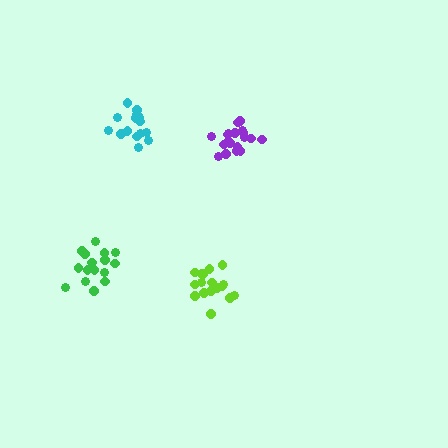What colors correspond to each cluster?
The clusters are colored: green, cyan, lime, purple.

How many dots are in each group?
Group 1: 17 dots, Group 2: 15 dots, Group 3: 18 dots, Group 4: 19 dots (69 total).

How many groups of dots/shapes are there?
There are 4 groups.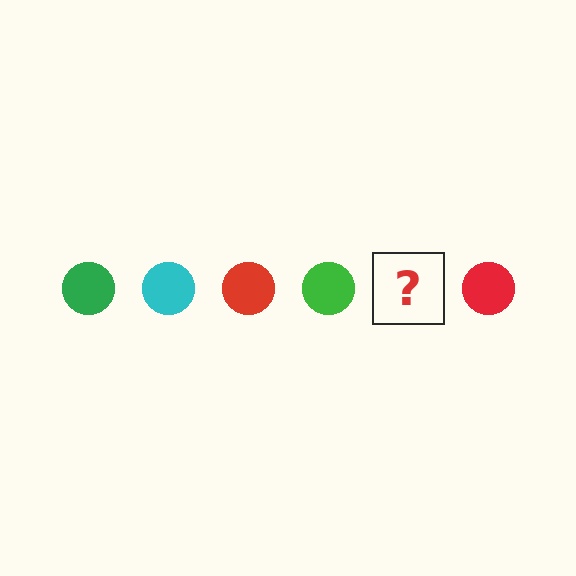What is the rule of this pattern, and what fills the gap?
The rule is that the pattern cycles through green, cyan, red circles. The gap should be filled with a cyan circle.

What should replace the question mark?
The question mark should be replaced with a cyan circle.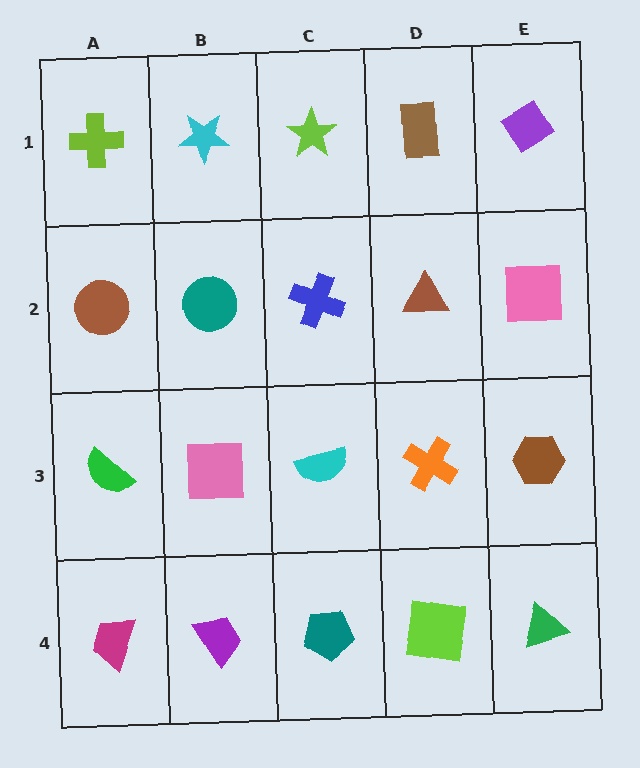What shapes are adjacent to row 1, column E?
A pink square (row 2, column E), a brown rectangle (row 1, column D).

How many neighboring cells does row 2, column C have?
4.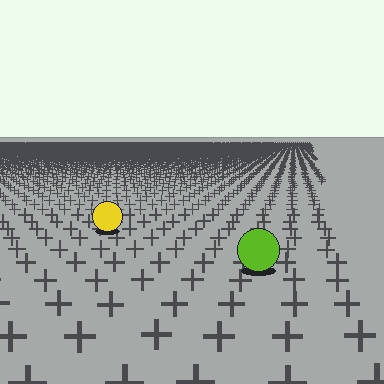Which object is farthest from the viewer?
The yellow circle is farthest from the viewer. It appears smaller and the ground texture around it is denser.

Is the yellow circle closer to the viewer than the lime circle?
No. The lime circle is closer — you can tell from the texture gradient: the ground texture is coarser near it.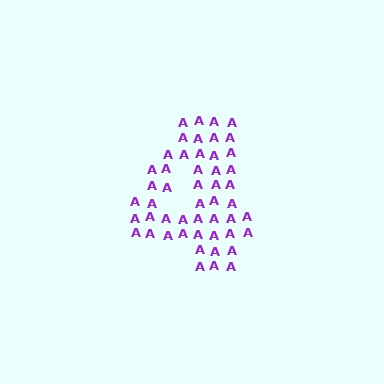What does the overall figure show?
The overall figure shows the digit 4.